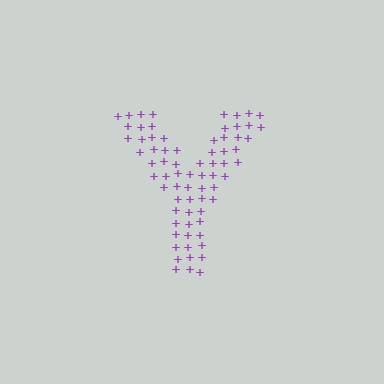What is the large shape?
The large shape is the letter Y.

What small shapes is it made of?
It is made of small plus signs.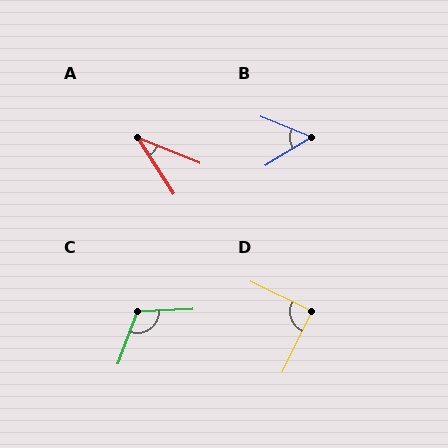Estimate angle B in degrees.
Approximately 54 degrees.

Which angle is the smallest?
A, at approximately 35 degrees.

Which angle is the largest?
C, at approximately 113 degrees.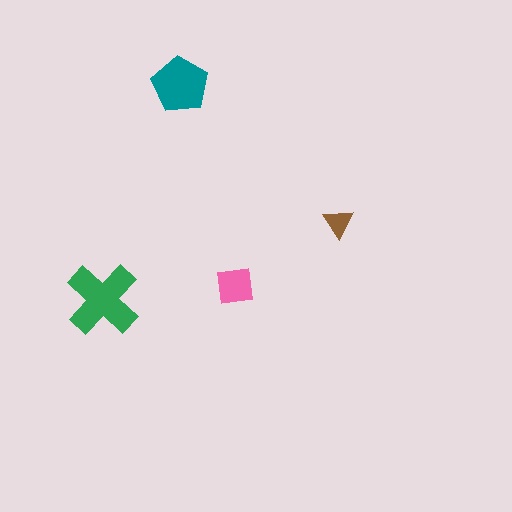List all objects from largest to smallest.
The green cross, the teal pentagon, the pink square, the brown triangle.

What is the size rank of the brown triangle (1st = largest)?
4th.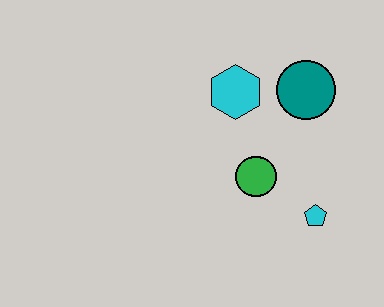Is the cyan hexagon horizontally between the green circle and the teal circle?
No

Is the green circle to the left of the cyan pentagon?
Yes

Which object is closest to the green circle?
The cyan pentagon is closest to the green circle.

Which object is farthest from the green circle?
The teal circle is farthest from the green circle.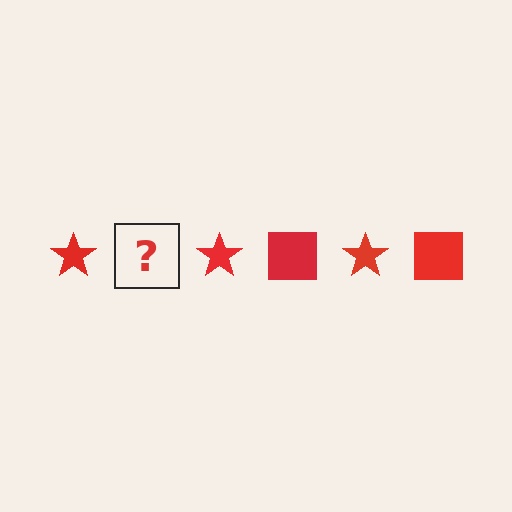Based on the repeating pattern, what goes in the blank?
The blank should be a red square.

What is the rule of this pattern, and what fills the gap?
The rule is that the pattern cycles through star, square shapes in red. The gap should be filled with a red square.